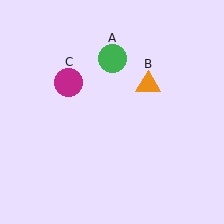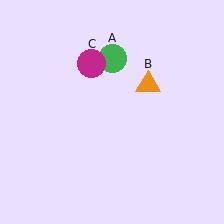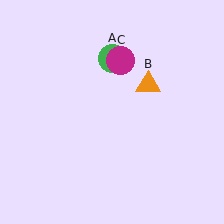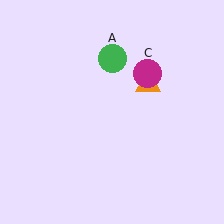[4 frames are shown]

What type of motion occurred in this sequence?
The magenta circle (object C) rotated clockwise around the center of the scene.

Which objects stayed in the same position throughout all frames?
Green circle (object A) and orange triangle (object B) remained stationary.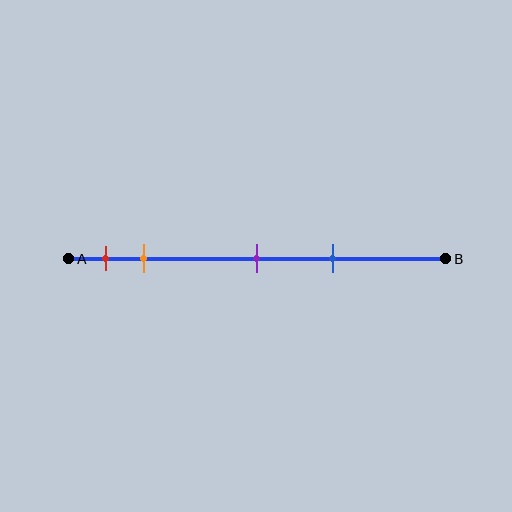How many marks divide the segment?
There are 4 marks dividing the segment.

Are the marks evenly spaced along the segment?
No, the marks are not evenly spaced.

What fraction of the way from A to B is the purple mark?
The purple mark is approximately 50% (0.5) of the way from A to B.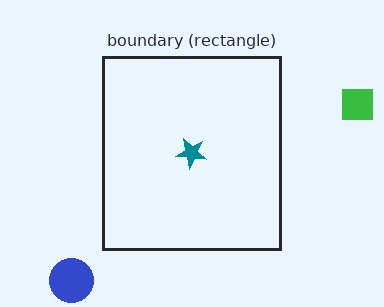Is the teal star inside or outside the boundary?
Inside.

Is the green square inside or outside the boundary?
Outside.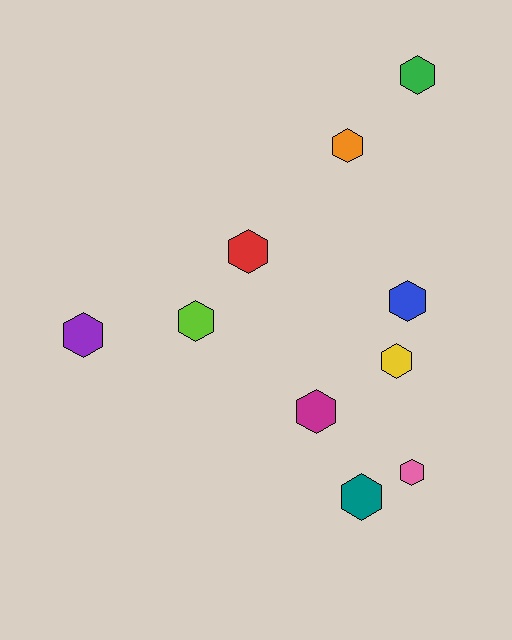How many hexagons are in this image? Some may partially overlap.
There are 10 hexagons.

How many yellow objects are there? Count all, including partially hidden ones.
There is 1 yellow object.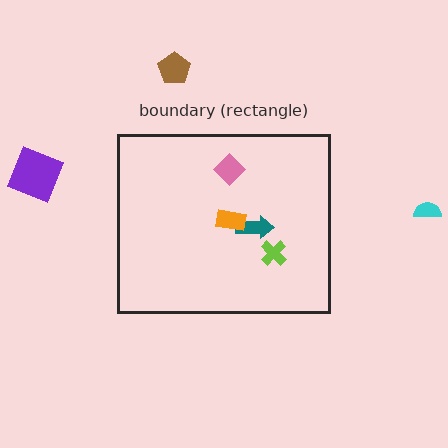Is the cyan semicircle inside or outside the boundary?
Outside.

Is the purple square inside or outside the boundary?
Outside.